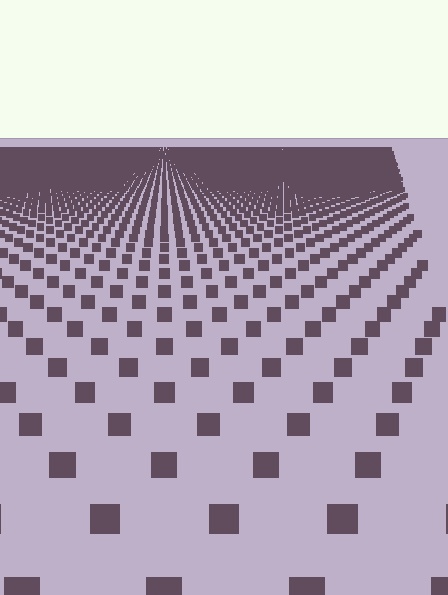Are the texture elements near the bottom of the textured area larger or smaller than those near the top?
Larger. Near the bottom, elements are closer to the viewer and appear at a bigger on-screen size.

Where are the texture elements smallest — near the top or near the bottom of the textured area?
Near the top.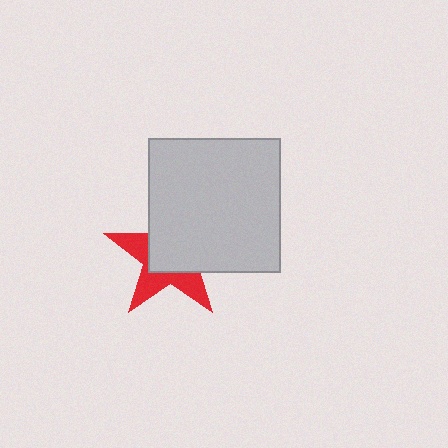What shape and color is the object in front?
The object in front is a light gray rectangle.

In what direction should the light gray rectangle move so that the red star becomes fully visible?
The light gray rectangle should move toward the upper-right. That is the shortest direction to clear the overlap and leave the red star fully visible.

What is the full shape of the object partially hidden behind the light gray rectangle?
The partially hidden object is a red star.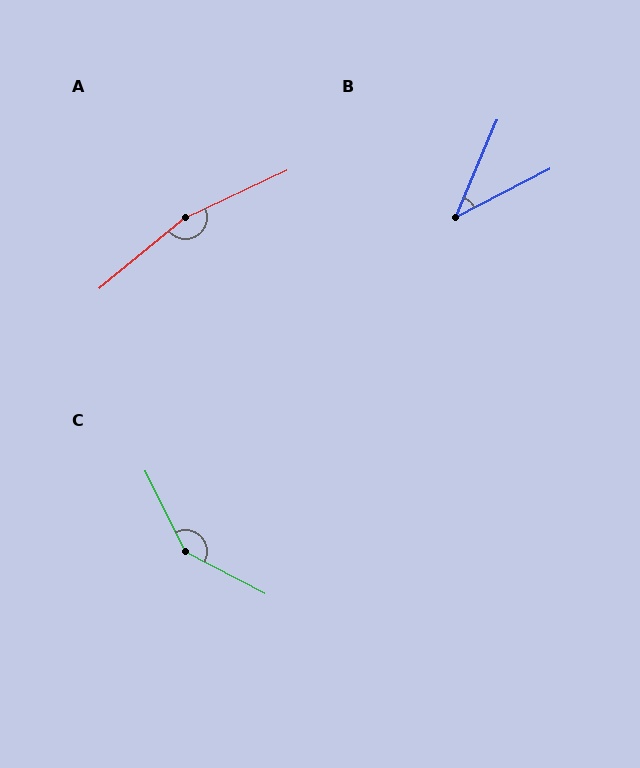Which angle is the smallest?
B, at approximately 40 degrees.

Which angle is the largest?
A, at approximately 166 degrees.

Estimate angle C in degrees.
Approximately 144 degrees.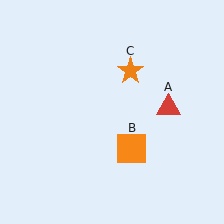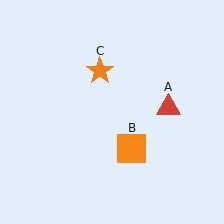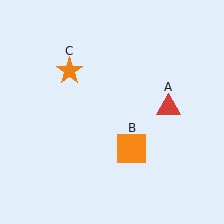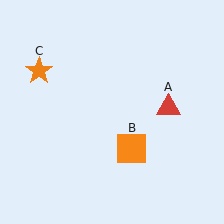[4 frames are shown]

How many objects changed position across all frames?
1 object changed position: orange star (object C).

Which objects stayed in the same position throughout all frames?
Red triangle (object A) and orange square (object B) remained stationary.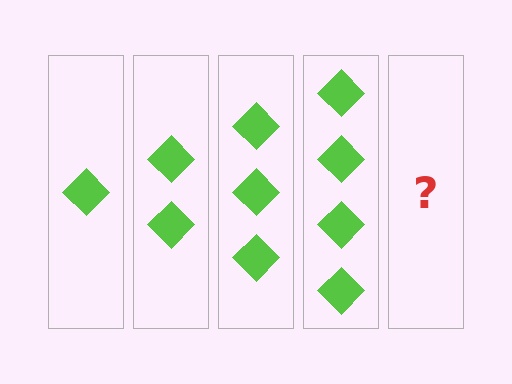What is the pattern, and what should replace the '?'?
The pattern is that each step adds one more diamond. The '?' should be 5 diamonds.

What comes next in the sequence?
The next element should be 5 diamonds.